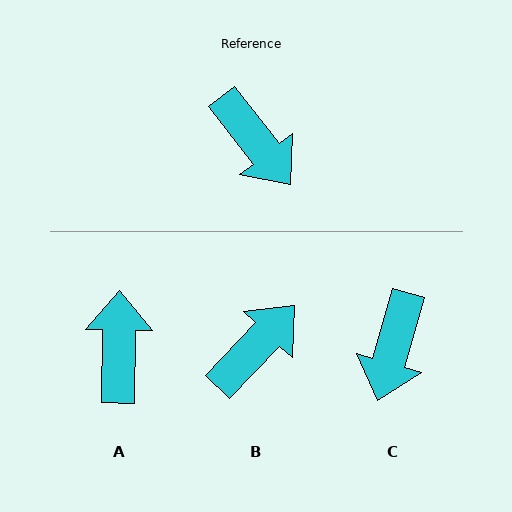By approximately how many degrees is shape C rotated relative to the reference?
Approximately 54 degrees clockwise.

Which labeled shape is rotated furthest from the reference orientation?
A, about 141 degrees away.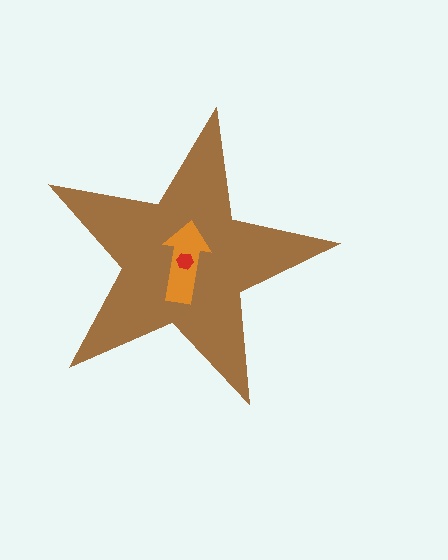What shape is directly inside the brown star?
The orange arrow.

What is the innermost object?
The red hexagon.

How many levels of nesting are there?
3.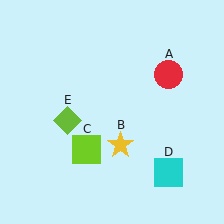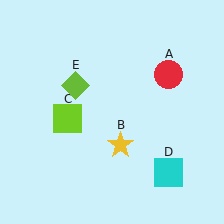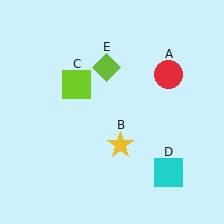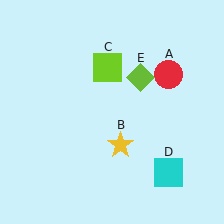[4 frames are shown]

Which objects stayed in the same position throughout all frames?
Red circle (object A) and yellow star (object B) and cyan square (object D) remained stationary.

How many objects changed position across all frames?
2 objects changed position: lime square (object C), lime diamond (object E).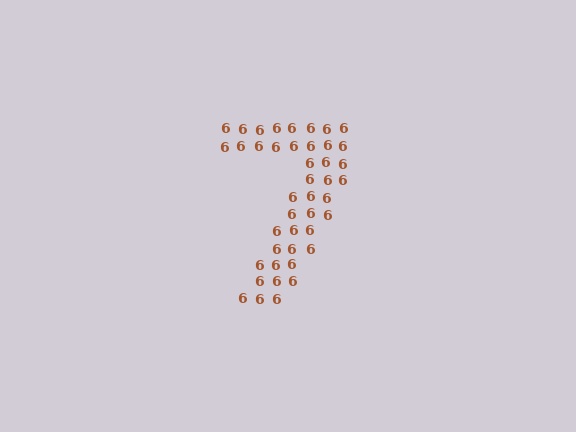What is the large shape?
The large shape is the digit 7.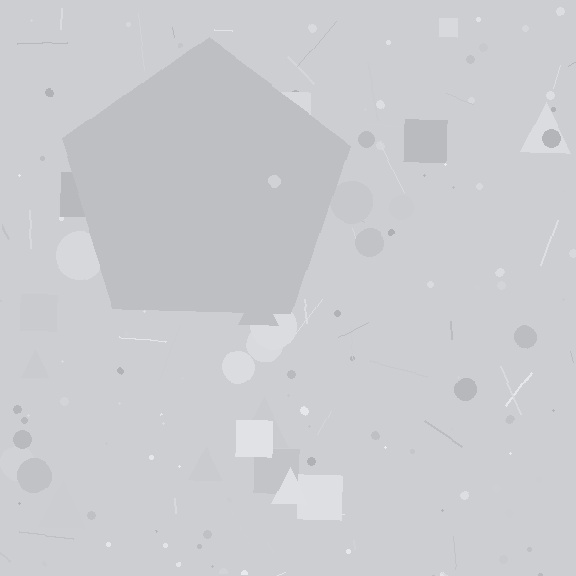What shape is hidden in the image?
A pentagon is hidden in the image.